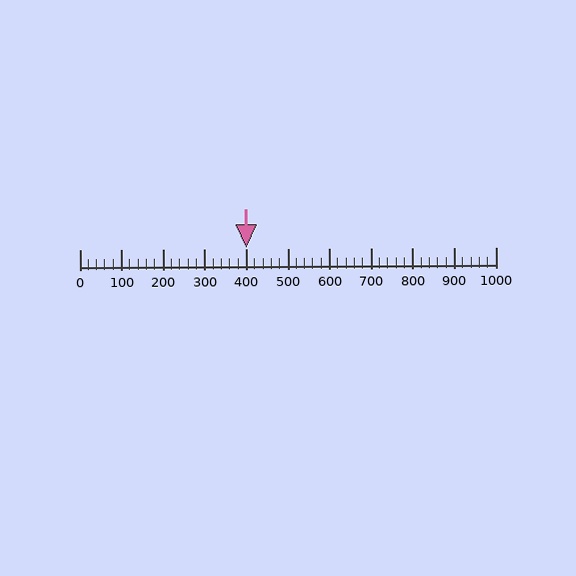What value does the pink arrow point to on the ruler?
The pink arrow points to approximately 400.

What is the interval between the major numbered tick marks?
The major tick marks are spaced 100 units apart.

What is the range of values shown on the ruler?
The ruler shows values from 0 to 1000.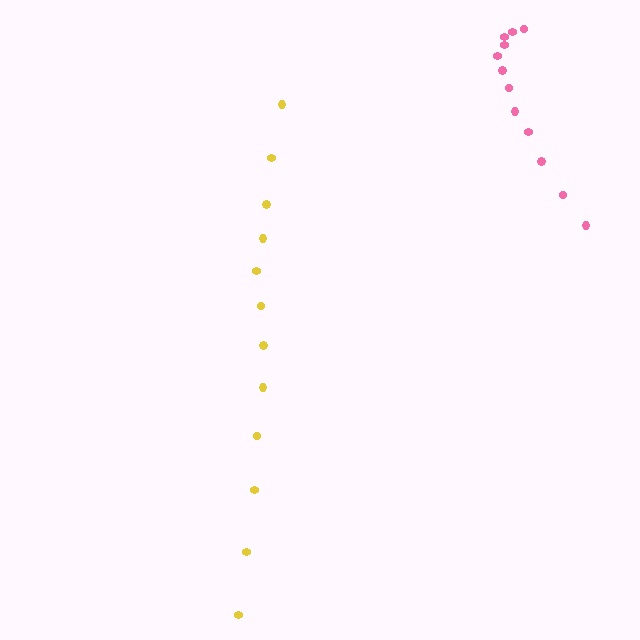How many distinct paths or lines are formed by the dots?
There are 2 distinct paths.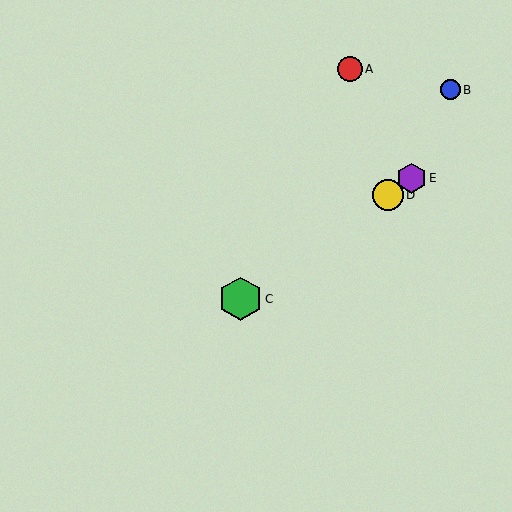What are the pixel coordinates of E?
Object E is at (411, 178).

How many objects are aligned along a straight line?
3 objects (C, D, E) are aligned along a straight line.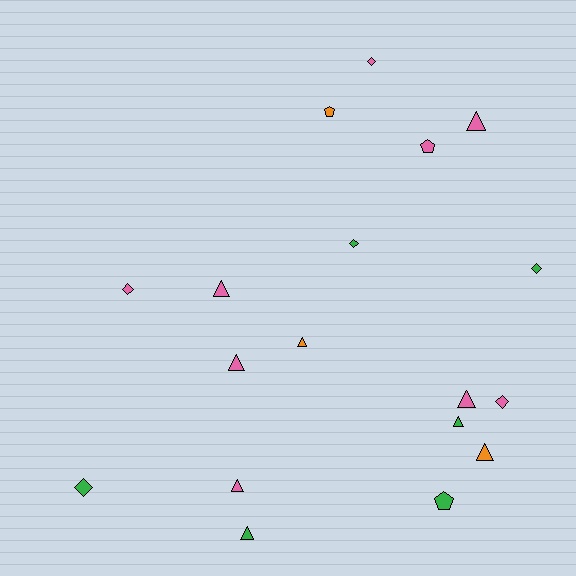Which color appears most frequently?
Pink, with 9 objects.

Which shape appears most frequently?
Triangle, with 9 objects.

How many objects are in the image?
There are 18 objects.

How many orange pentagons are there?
There is 1 orange pentagon.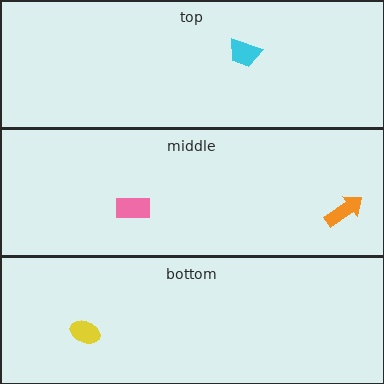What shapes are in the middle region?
The pink rectangle, the orange arrow.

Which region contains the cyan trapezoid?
The top region.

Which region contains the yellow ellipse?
The bottom region.